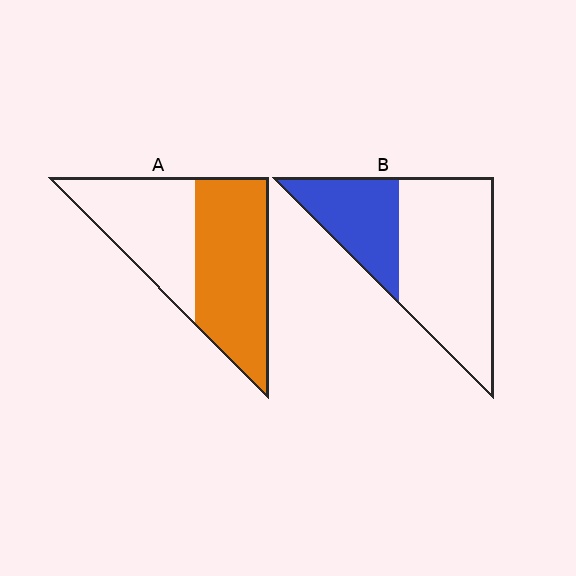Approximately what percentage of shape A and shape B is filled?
A is approximately 55% and B is approximately 35%.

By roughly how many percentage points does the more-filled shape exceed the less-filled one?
By roughly 25 percentage points (A over B).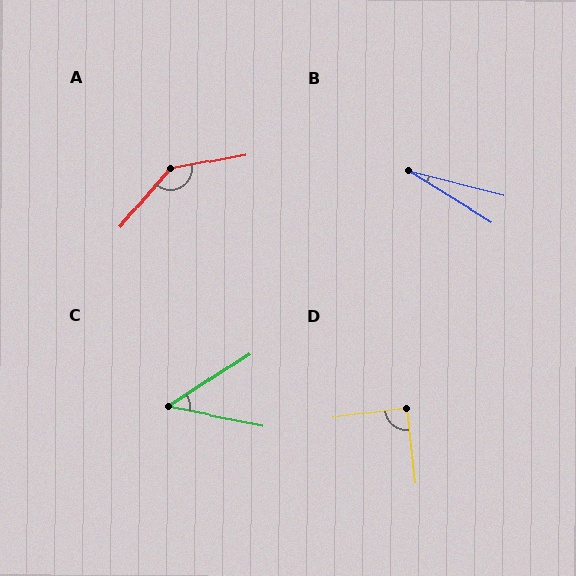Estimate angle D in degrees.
Approximately 89 degrees.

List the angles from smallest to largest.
B (17°), C (44°), D (89°), A (141°).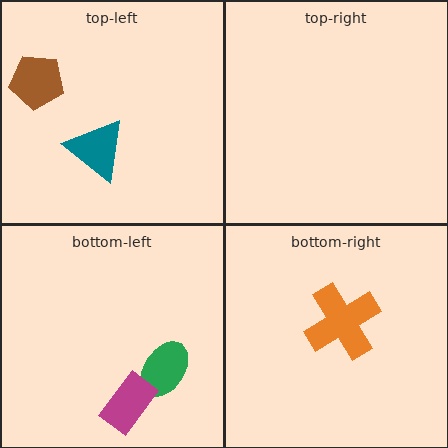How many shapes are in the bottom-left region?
2.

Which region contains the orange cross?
The bottom-right region.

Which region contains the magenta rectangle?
The bottom-left region.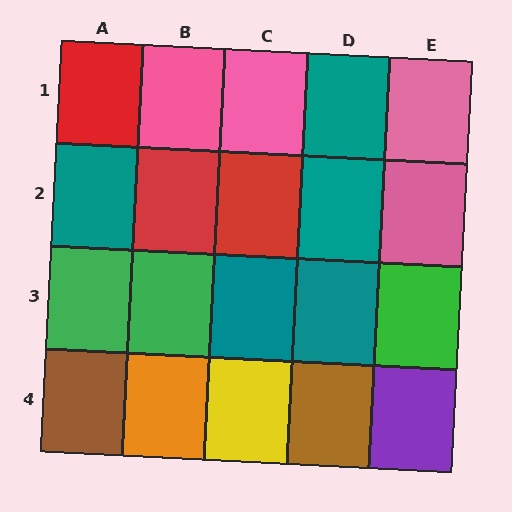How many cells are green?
3 cells are green.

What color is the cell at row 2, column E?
Pink.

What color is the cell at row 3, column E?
Green.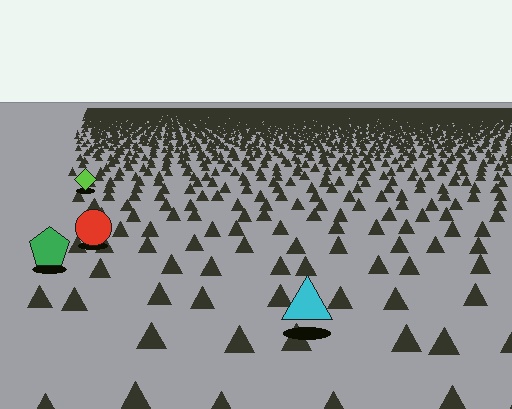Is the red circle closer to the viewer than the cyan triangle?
No. The cyan triangle is closer — you can tell from the texture gradient: the ground texture is coarser near it.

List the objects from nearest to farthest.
From nearest to farthest: the cyan triangle, the green pentagon, the red circle, the lime diamond.